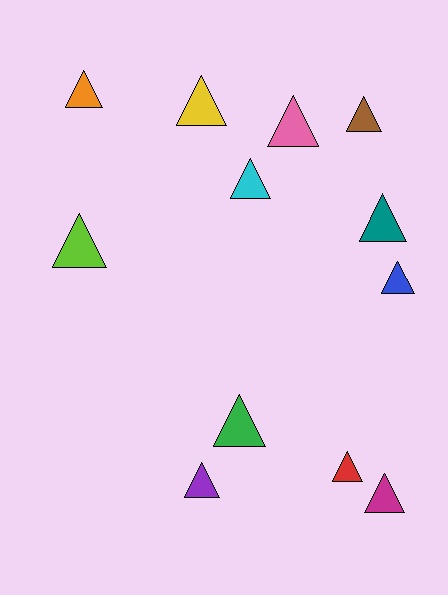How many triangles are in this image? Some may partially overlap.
There are 12 triangles.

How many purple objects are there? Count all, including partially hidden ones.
There is 1 purple object.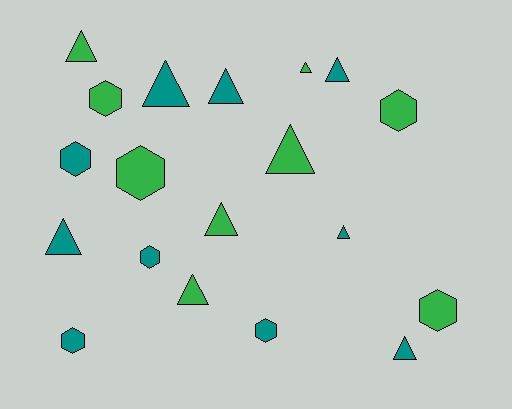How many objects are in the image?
There are 19 objects.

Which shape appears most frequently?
Triangle, with 11 objects.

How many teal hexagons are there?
There are 4 teal hexagons.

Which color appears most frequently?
Teal, with 10 objects.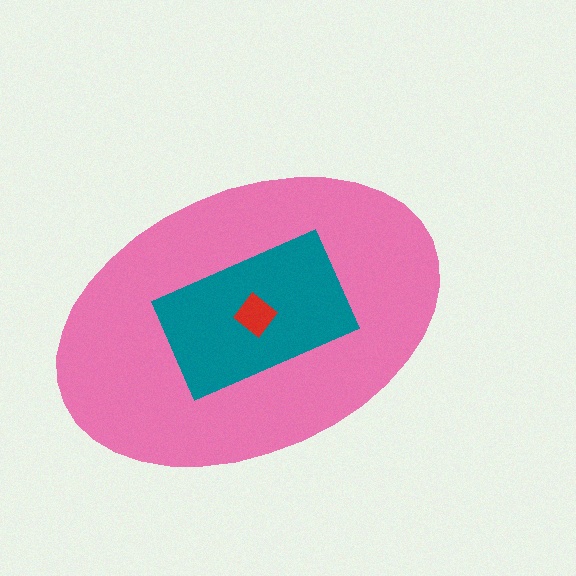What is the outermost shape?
The pink ellipse.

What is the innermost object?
The red diamond.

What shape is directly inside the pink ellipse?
The teal rectangle.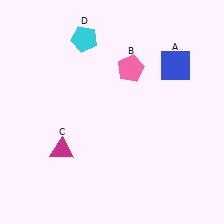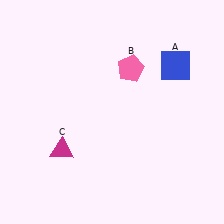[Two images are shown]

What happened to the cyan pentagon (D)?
The cyan pentagon (D) was removed in Image 2. It was in the top-left area of Image 1.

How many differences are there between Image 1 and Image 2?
There is 1 difference between the two images.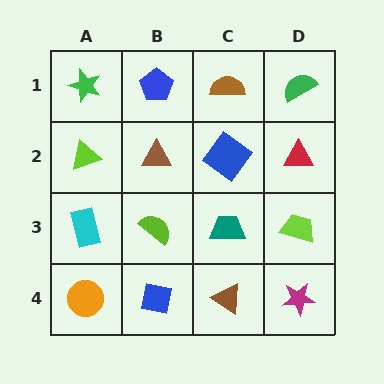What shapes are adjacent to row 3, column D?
A red triangle (row 2, column D), a magenta star (row 4, column D), a teal trapezoid (row 3, column C).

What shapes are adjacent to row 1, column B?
A brown triangle (row 2, column B), a green star (row 1, column A), a brown semicircle (row 1, column C).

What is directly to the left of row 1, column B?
A green star.